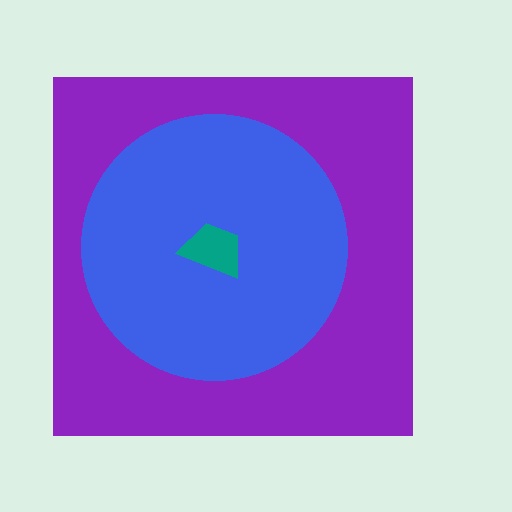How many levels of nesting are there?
3.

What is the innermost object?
The teal trapezoid.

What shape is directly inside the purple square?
The blue circle.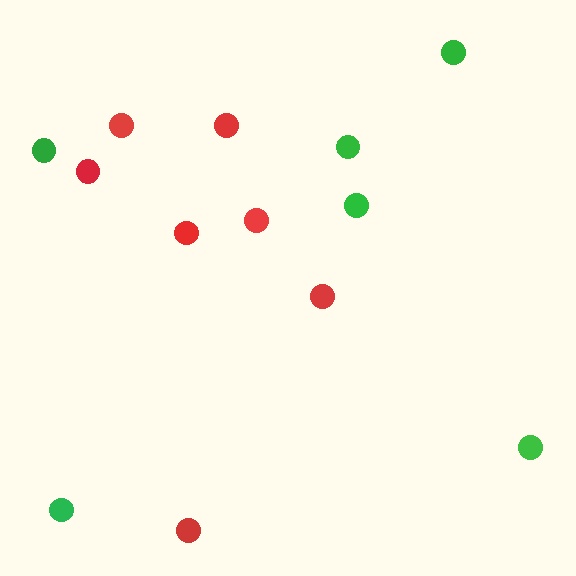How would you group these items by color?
There are 2 groups: one group of green circles (6) and one group of red circles (7).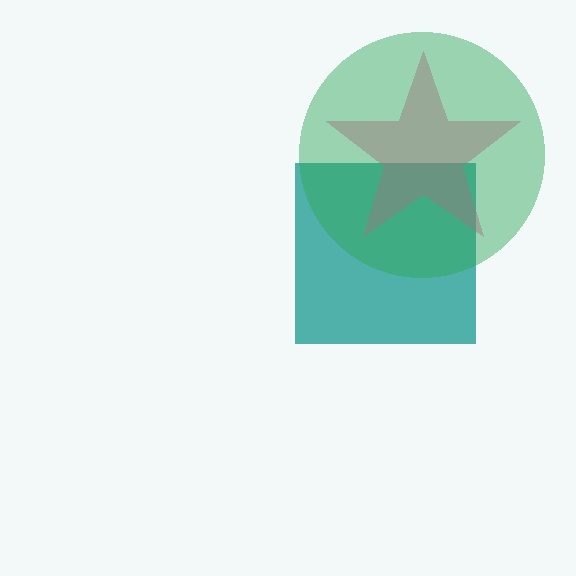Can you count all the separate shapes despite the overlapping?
Yes, there are 3 separate shapes.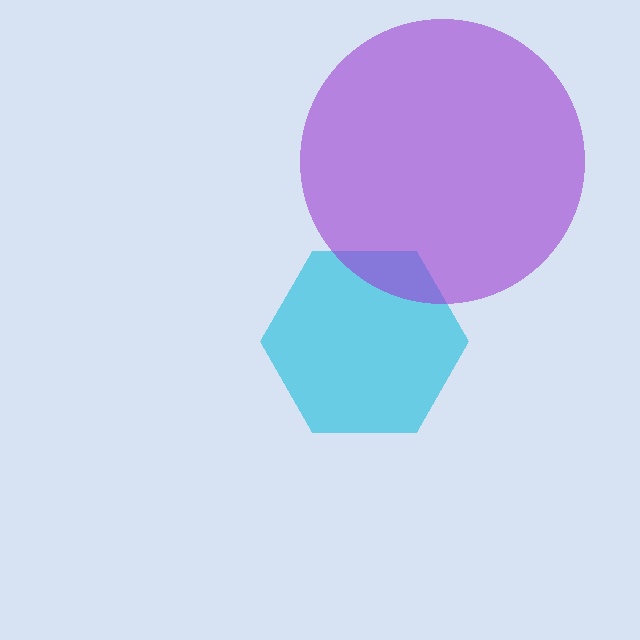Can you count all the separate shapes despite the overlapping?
Yes, there are 2 separate shapes.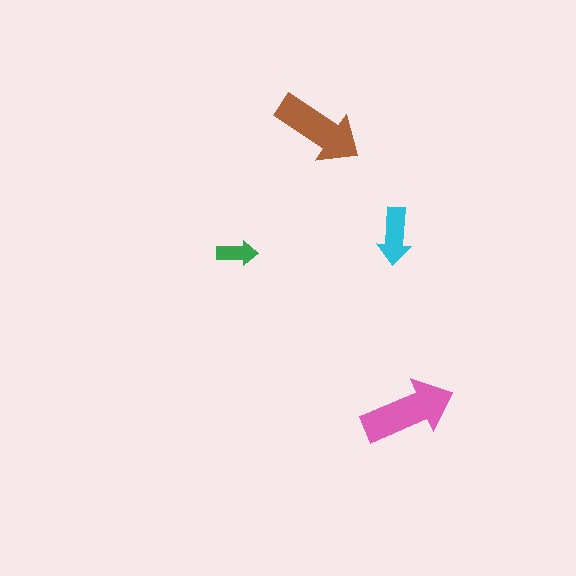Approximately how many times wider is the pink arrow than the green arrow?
About 2.5 times wider.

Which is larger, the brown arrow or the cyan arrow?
The brown one.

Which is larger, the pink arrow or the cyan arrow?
The pink one.